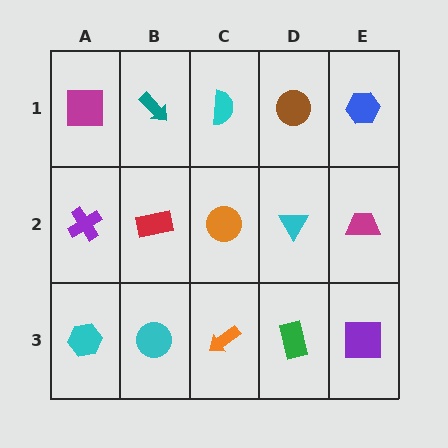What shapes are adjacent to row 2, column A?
A magenta square (row 1, column A), a cyan hexagon (row 3, column A), a red rectangle (row 2, column B).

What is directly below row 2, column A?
A cyan hexagon.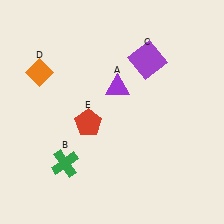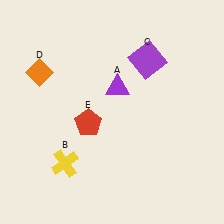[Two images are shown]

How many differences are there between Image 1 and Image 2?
There is 1 difference between the two images.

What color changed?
The cross (B) changed from green in Image 1 to yellow in Image 2.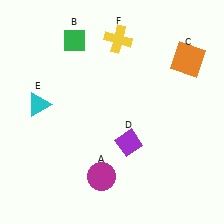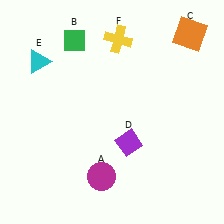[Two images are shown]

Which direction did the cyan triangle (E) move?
The cyan triangle (E) moved up.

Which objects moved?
The objects that moved are: the orange square (C), the cyan triangle (E).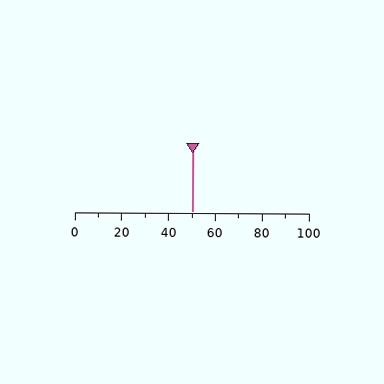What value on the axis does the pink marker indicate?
The marker indicates approximately 50.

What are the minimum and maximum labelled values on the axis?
The axis runs from 0 to 100.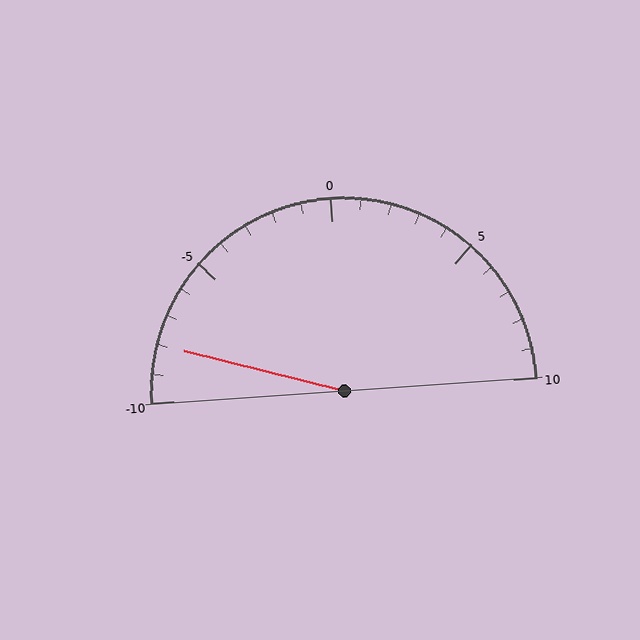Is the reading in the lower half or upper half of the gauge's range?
The reading is in the lower half of the range (-10 to 10).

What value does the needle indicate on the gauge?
The needle indicates approximately -8.